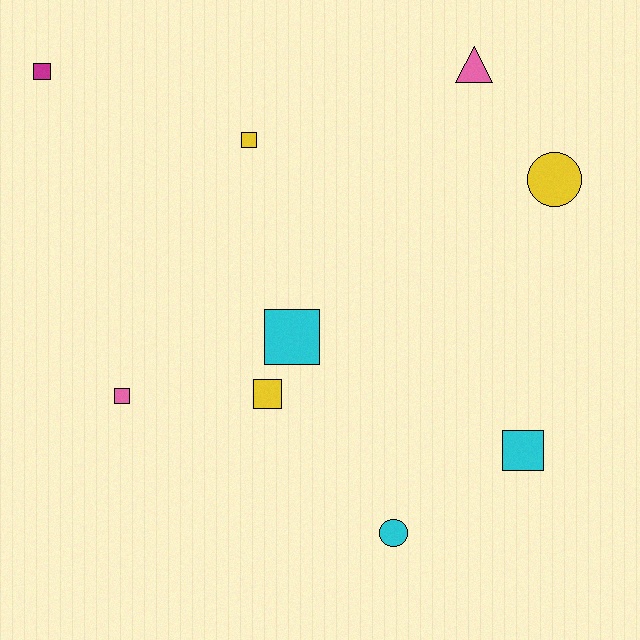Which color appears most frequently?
Cyan, with 3 objects.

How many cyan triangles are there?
There are no cyan triangles.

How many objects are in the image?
There are 9 objects.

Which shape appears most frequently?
Square, with 6 objects.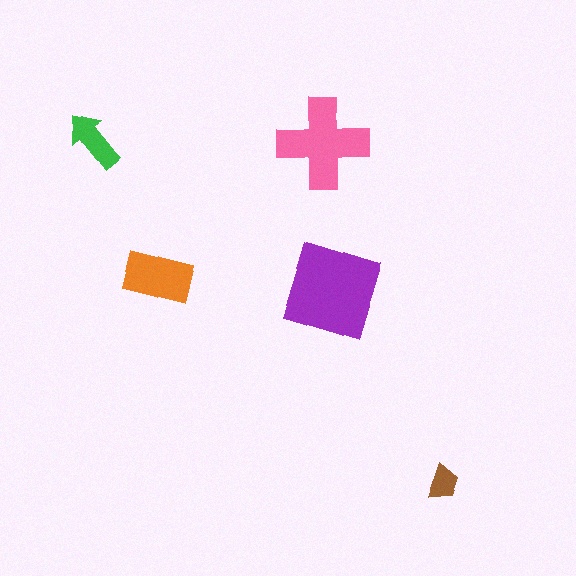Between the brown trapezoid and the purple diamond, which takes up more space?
The purple diamond.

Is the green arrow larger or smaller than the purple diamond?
Smaller.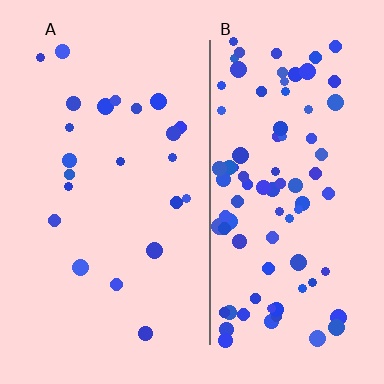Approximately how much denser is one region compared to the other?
Approximately 3.9× — region B over region A.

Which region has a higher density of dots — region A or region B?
B (the right).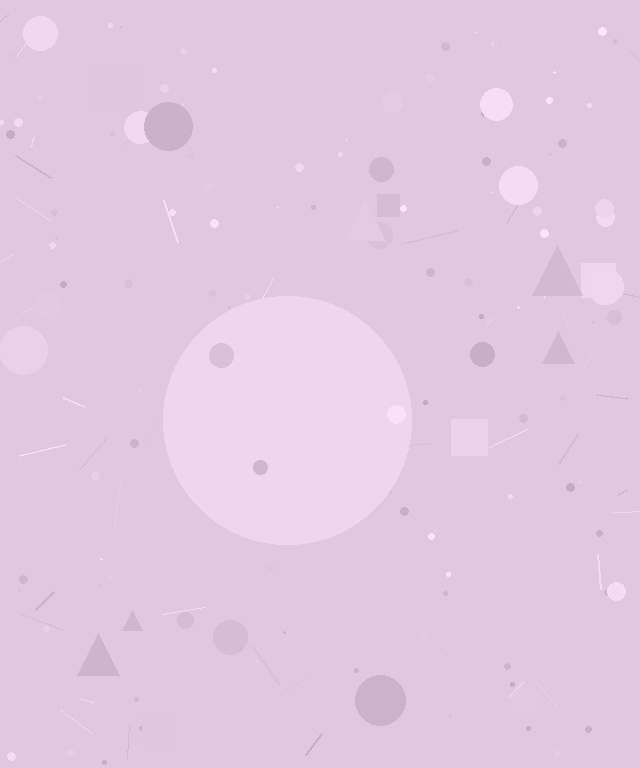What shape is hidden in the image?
A circle is hidden in the image.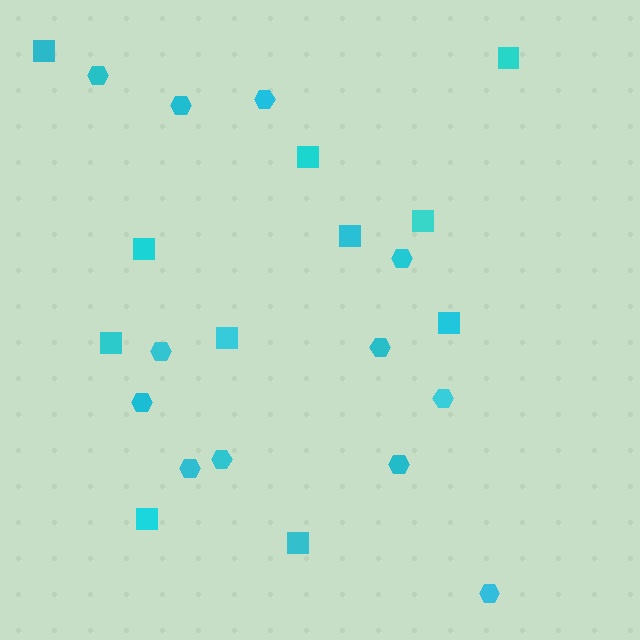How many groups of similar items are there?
There are 2 groups: one group of hexagons (12) and one group of squares (11).